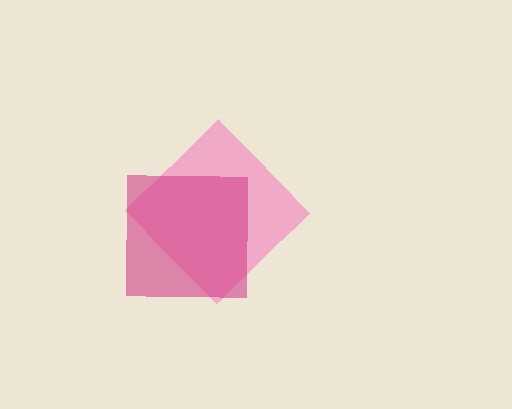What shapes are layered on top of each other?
The layered shapes are: a pink diamond, a magenta square.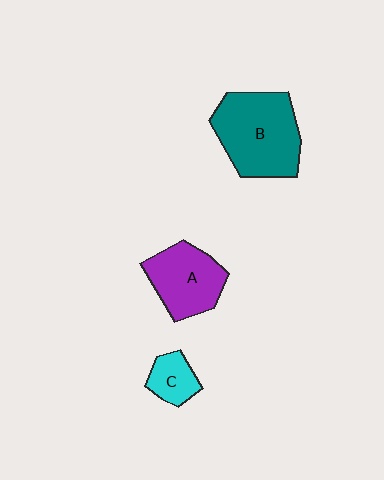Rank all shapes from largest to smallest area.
From largest to smallest: B (teal), A (purple), C (cyan).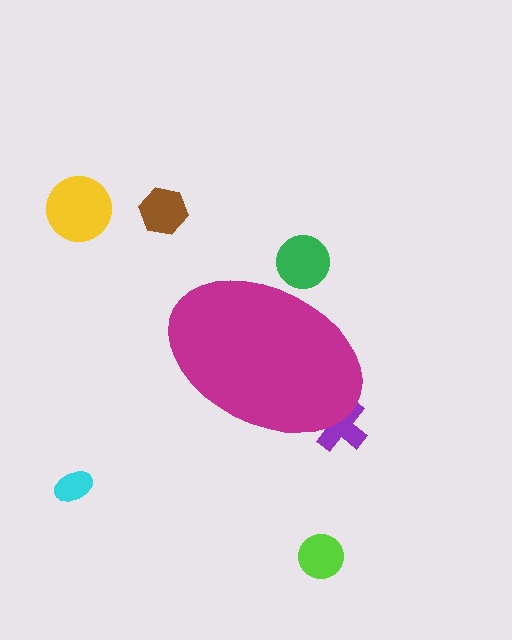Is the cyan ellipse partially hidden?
No, the cyan ellipse is fully visible.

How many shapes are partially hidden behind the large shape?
2 shapes are partially hidden.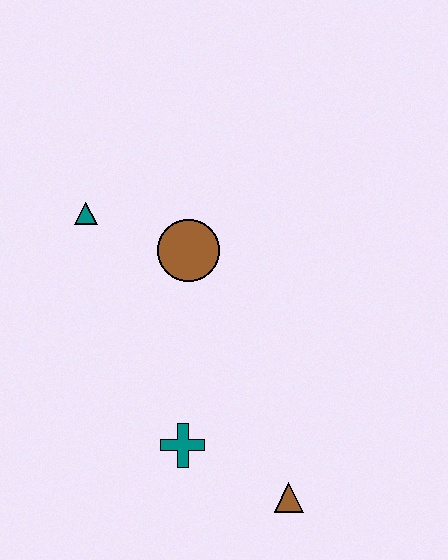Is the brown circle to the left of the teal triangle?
No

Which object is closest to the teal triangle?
The brown circle is closest to the teal triangle.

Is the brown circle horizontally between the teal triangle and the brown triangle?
Yes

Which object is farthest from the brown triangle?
The teal triangle is farthest from the brown triangle.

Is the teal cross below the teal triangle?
Yes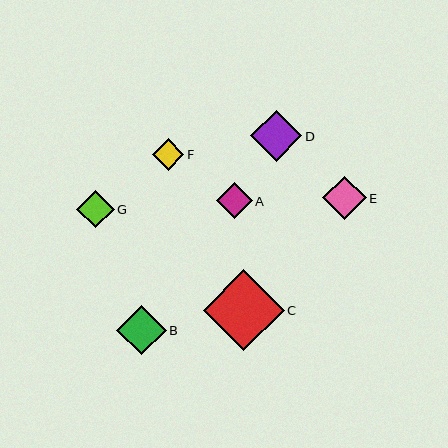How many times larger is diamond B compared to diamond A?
Diamond B is approximately 1.4 times the size of diamond A.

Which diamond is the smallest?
Diamond F is the smallest with a size of approximately 32 pixels.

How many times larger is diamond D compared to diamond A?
Diamond D is approximately 1.4 times the size of diamond A.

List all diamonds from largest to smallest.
From largest to smallest: C, D, B, E, G, A, F.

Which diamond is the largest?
Diamond C is the largest with a size of approximately 81 pixels.